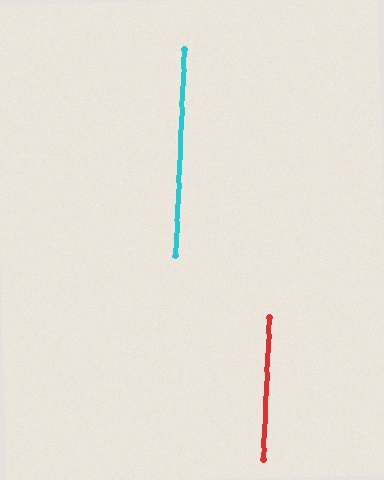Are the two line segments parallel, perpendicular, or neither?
Parallel — their directions differ by only 0.3°.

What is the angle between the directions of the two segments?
Approximately 0 degrees.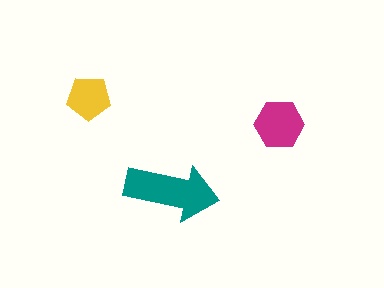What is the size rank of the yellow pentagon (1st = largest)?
3rd.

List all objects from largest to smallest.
The teal arrow, the magenta hexagon, the yellow pentagon.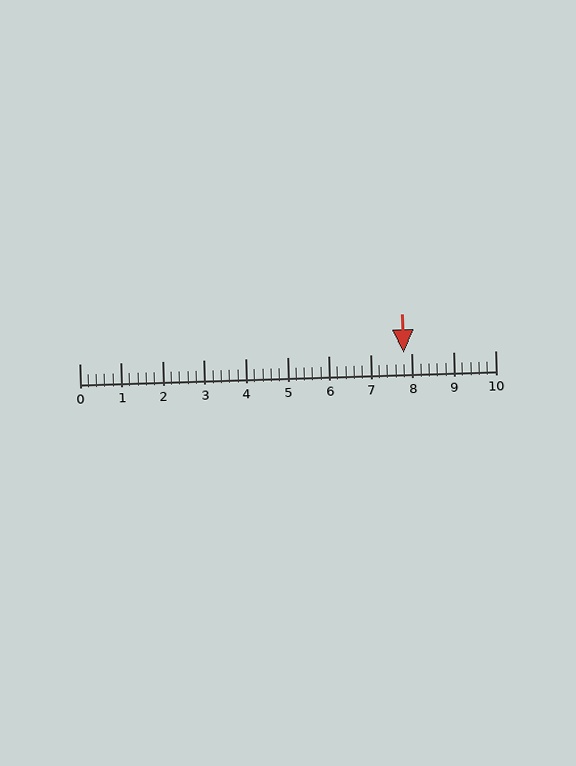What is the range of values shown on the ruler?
The ruler shows values from 0 to 10.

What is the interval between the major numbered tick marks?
The major tick marks are spaced 1 units apart.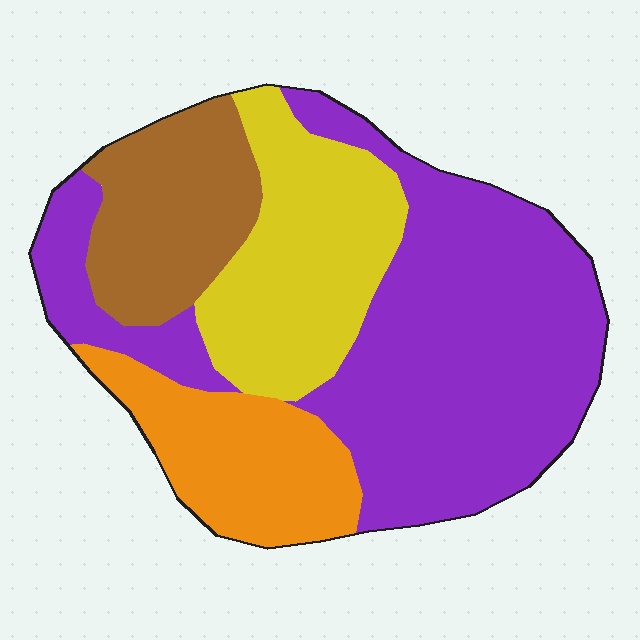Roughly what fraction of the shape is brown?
Brown covers about 15% of the shape.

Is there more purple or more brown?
Purple.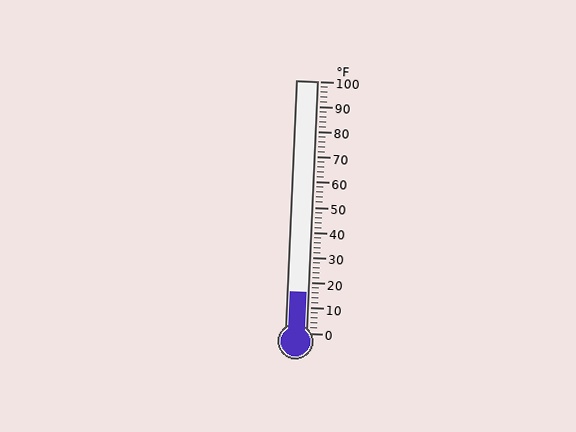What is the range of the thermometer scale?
The thermometer scale ranges from 0°F to 100°F.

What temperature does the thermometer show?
The thermometer shows approximately 16°F.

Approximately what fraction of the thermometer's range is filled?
The thermometer is filled to approximately 15% of its range.